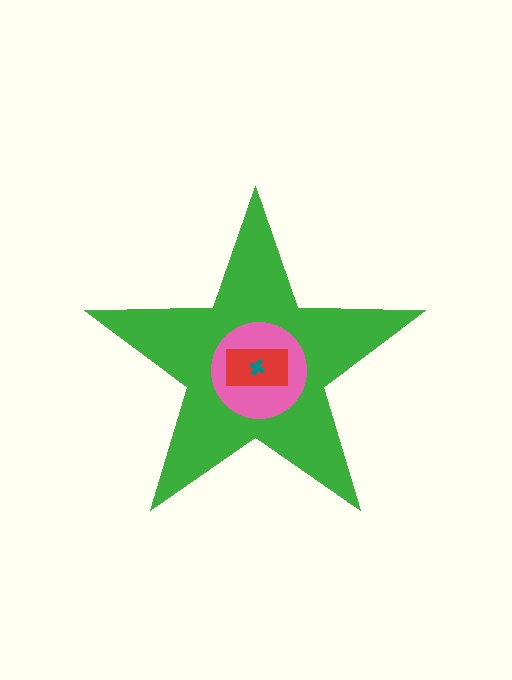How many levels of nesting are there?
4.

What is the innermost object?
The teal cross.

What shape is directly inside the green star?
The pink circle.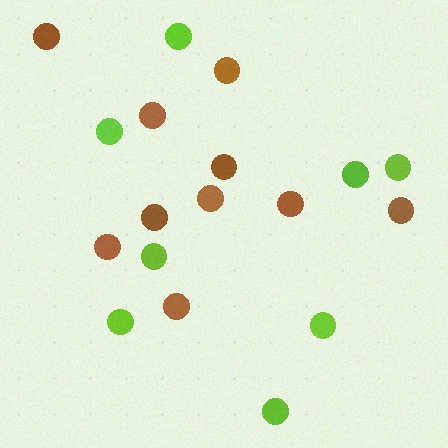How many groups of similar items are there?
There are 2 groups: one group of brown circles (10) and one group of lime circles (8).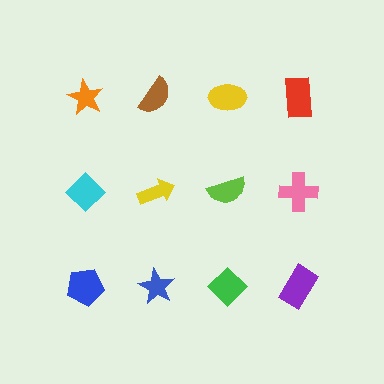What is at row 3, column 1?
A blue pentagon.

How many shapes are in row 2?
4 shapes.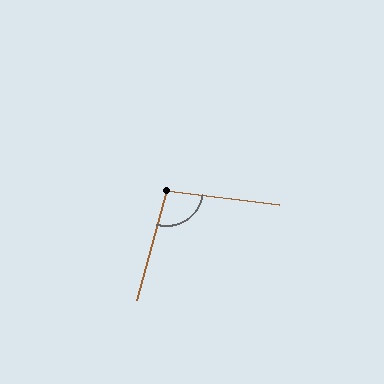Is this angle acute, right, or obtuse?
It is obtuse.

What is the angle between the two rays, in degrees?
Approximately 98 degrees.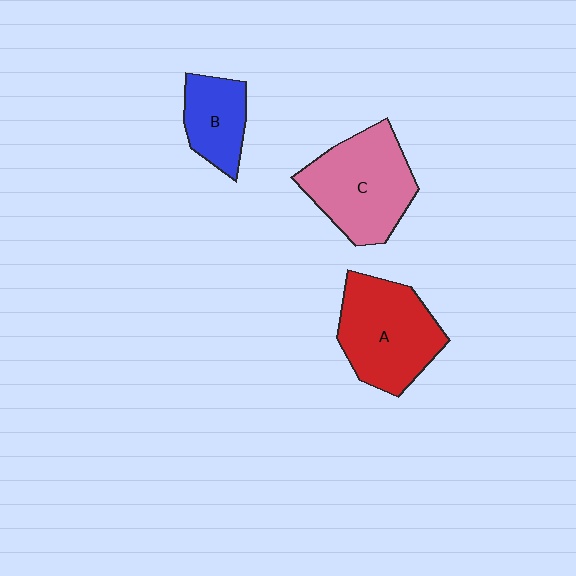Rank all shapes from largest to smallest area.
From largest to smallest: C (pink), A (red), B (blue).